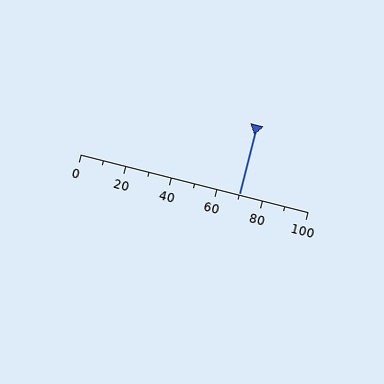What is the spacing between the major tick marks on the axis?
The major ticks are spaced 20 apart.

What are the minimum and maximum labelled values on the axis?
The axis runs from 0 to 100.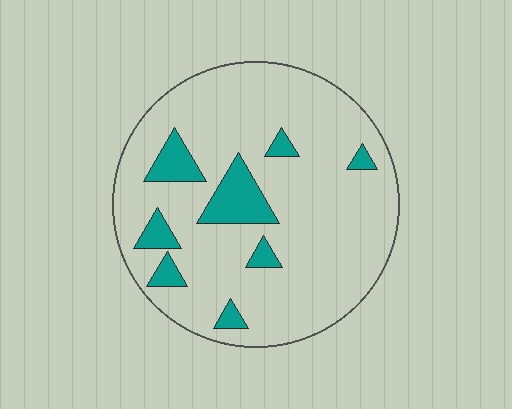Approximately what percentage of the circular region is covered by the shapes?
Approximately 15%.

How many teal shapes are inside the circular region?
8.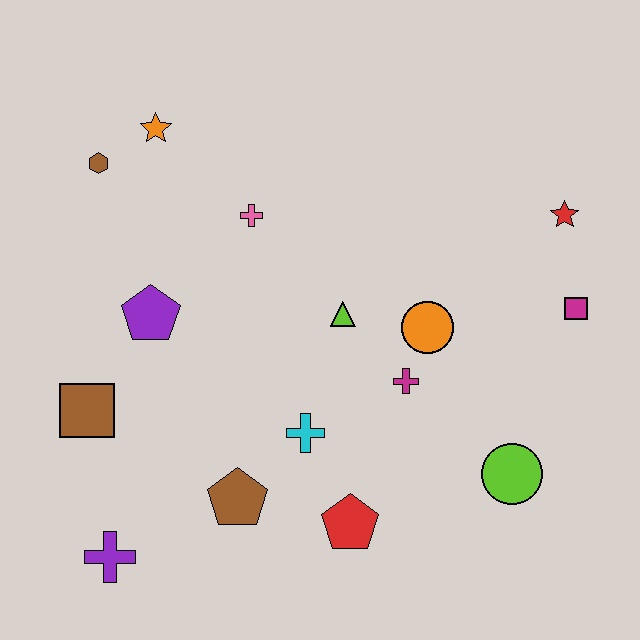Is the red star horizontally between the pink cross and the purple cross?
No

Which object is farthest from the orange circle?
The purple cross is farthest from the orange circle.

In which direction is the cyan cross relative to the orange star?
The cyan cross is below the orange star.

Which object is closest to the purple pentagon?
The brown square is closest to the purple pentagon.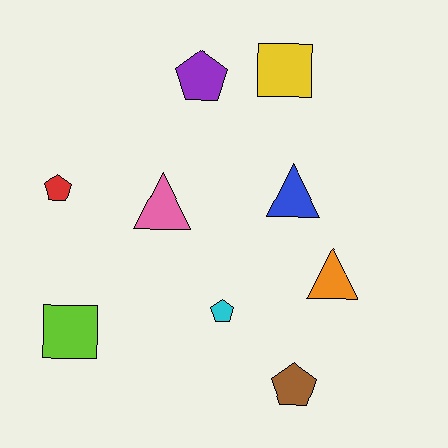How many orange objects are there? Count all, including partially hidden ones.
There is 1 orange object.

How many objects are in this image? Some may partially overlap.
There are 9 objects.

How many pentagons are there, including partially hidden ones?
There are 4 pentagons.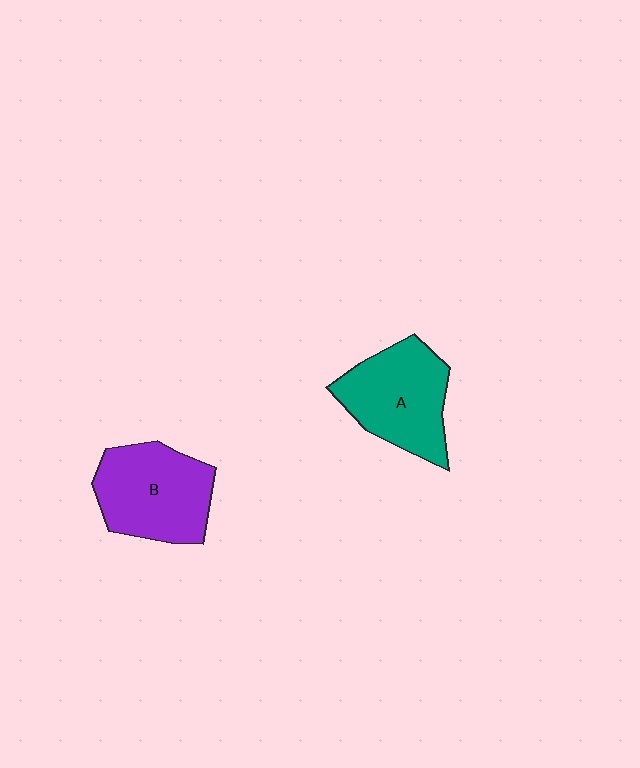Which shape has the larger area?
Shape B (purple).